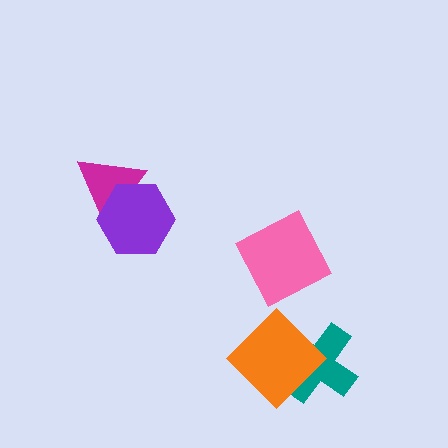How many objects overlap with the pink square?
0 objects overlap with the pink square.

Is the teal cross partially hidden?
Yes, it is partially covered by another shape.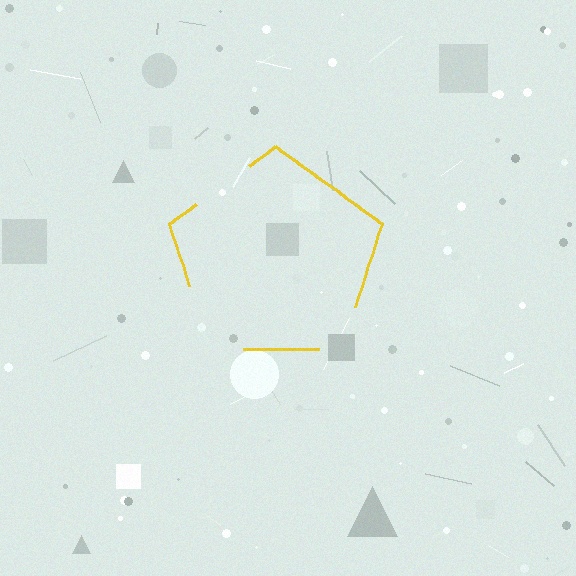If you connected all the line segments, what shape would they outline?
They would outline a pentagon.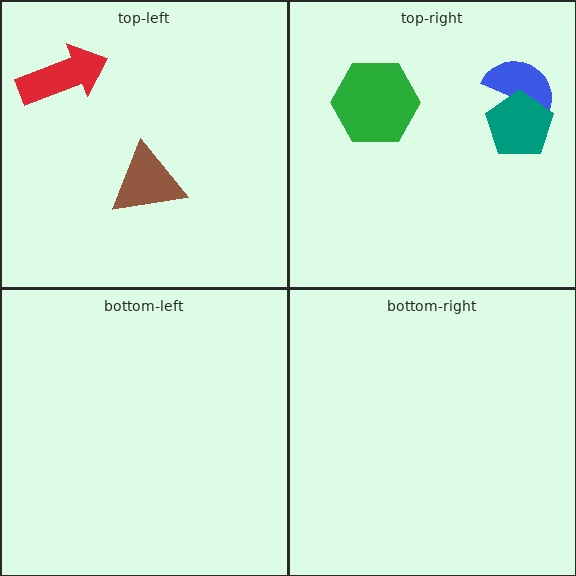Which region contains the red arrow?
The top-left region.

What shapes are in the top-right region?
The green hexagon, the blue semicircle, the teal pentagon.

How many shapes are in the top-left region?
2.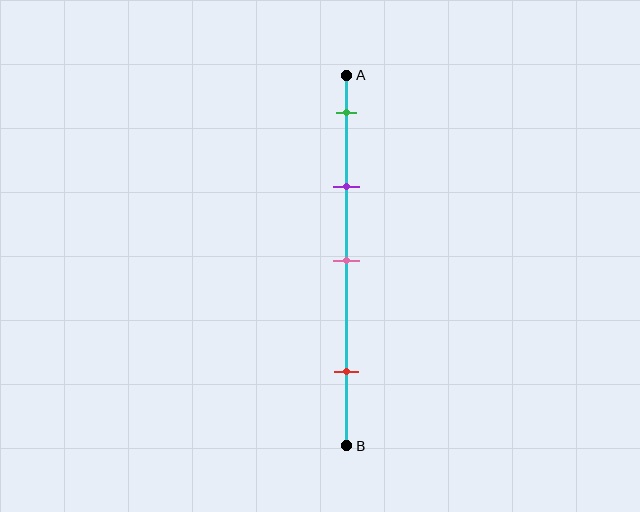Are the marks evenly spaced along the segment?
No, the marks are not evenly spaced.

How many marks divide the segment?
There are 4 marks dividing the segment.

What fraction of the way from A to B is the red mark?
The red mark is approximately 80% (0.8) of the way from A to B.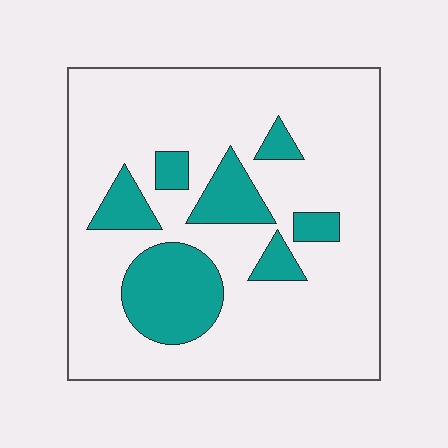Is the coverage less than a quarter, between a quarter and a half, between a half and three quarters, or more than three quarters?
Less than a quarter.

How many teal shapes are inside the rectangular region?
7.